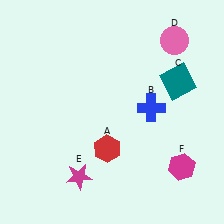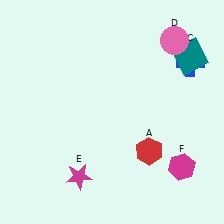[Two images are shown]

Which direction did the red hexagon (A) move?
The red hexagon (A) moved right.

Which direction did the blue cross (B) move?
The blue cross (B) moved up.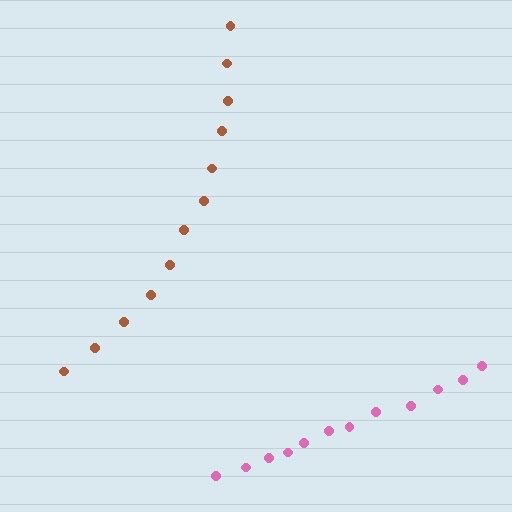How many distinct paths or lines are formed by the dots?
There are 2 distinct paths.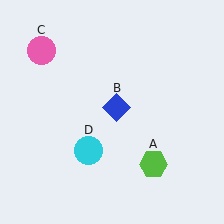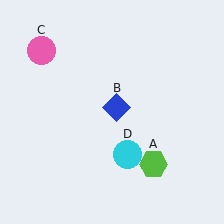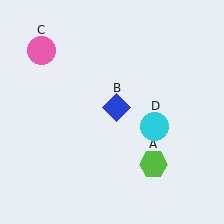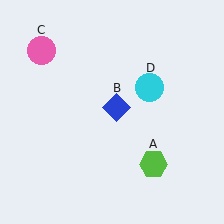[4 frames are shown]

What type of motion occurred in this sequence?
The cyan circle (object D) rotated counterclockwise around the center of the scene.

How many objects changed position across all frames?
1 object changed position: cyan circle (object D).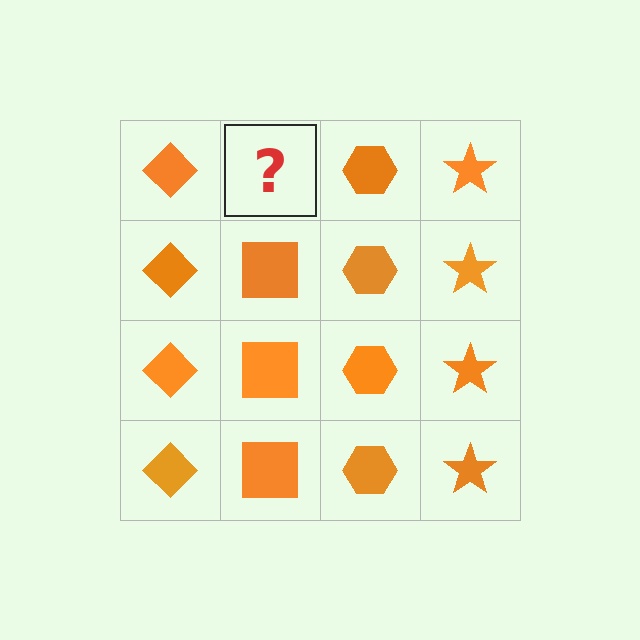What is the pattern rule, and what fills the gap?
The rule is that each column has a consistent shape. The gap should be filled with an orange square.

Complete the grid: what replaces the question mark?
The question mark should be replaced with an orange square.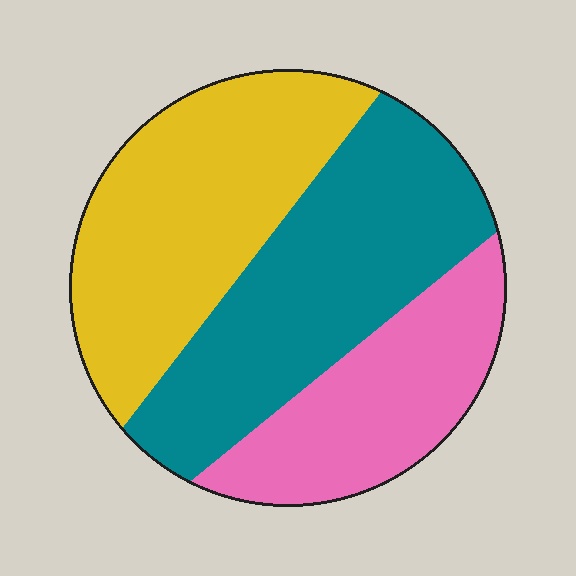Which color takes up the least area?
Pink, at roughly 25%.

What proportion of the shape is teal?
Teal covers around 40% of the shape.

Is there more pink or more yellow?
Yellow.